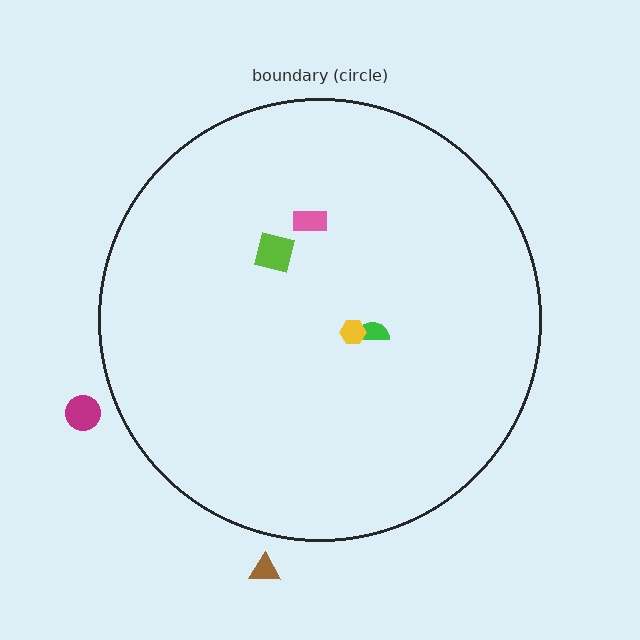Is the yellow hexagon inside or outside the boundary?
Inside.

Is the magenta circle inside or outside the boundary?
Outside.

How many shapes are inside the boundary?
4 inside, 2 outside.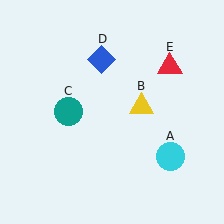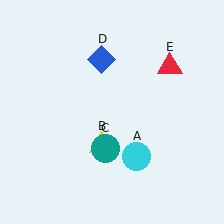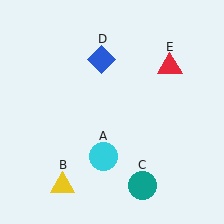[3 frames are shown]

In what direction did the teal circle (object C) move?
The teal circle (object C) moved down and to the right.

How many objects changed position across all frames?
3 objects changed position: cyan circle (object A), yellow triangle (object B), teal circle (object C).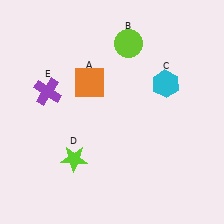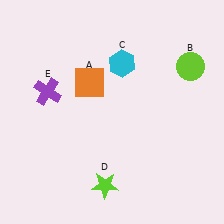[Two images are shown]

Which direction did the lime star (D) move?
The lime star (D) moved right.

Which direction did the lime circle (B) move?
The lime circle (B) moved right.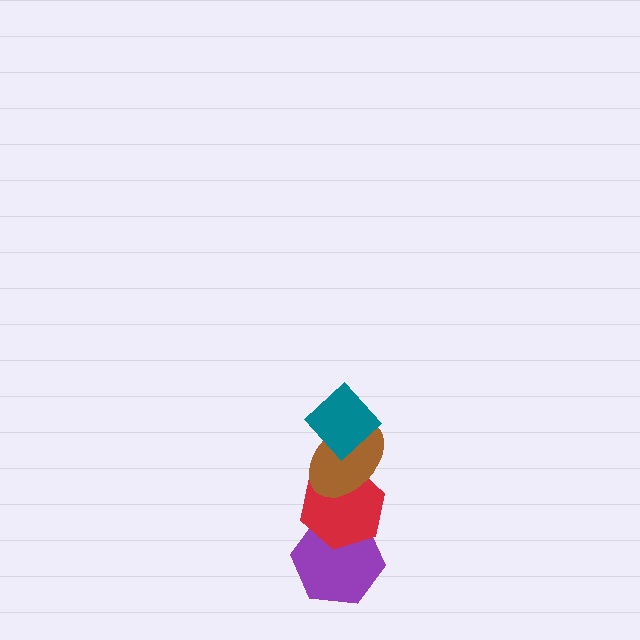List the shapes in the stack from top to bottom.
From top to bottom: the teal diamond, the brown ellipse, the red hexagon, the purple hexagon.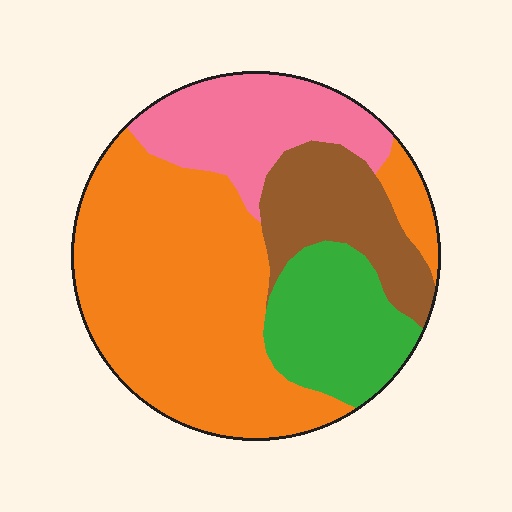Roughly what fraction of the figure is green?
Green takes up about one sixth (1/6) of the figure.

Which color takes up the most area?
Orange, at roughly 50%.